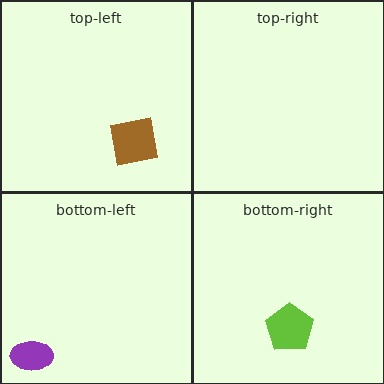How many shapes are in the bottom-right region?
1.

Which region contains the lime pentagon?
The bottom-right region.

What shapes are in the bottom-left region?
The purple ellipse.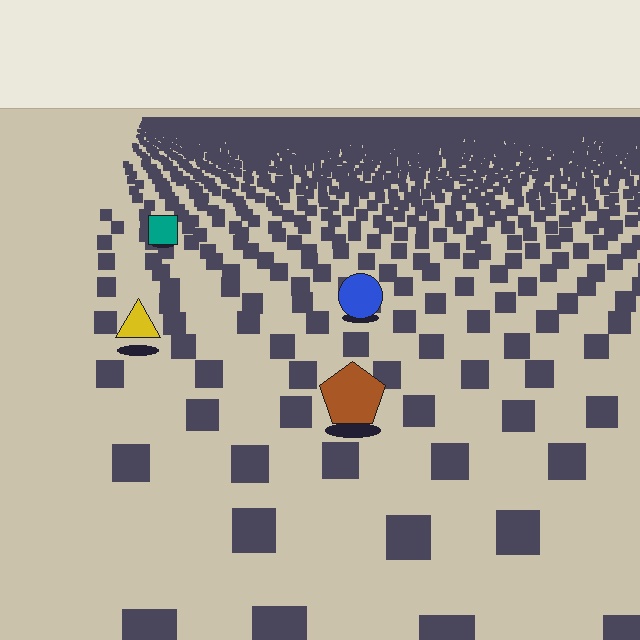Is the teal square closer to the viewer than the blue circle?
No. The blue circle is closer — you can tell from the texture gradient: the ground texture is coarser near it.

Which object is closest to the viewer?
The brown pentagon is closest. The texture marks near it are larger and more spread out.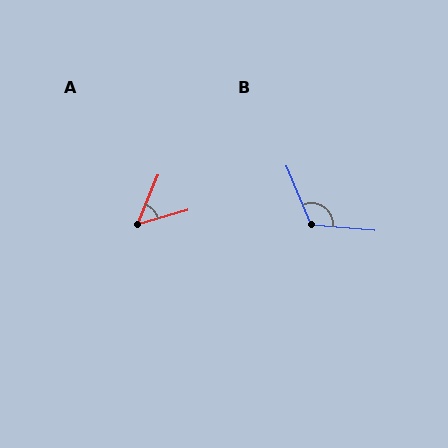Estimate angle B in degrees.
Approximately 118 degrees.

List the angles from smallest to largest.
A (52°), B (118°).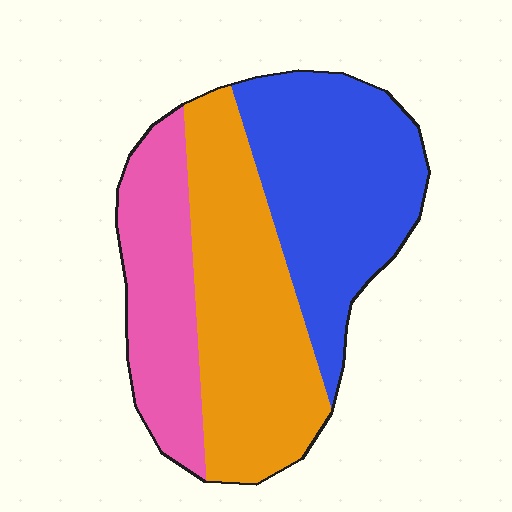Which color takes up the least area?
Pink, at roughly 25%.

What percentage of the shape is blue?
Blue takes up between a quarter and a half of the shape.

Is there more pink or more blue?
Blue.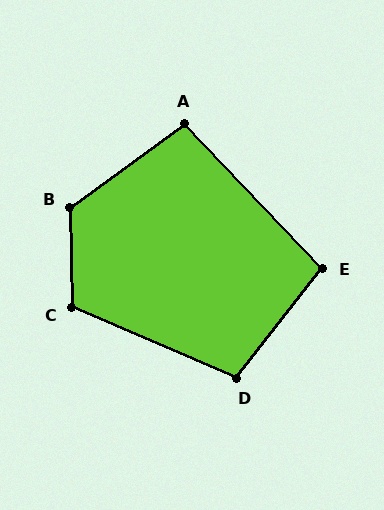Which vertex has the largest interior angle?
B, at approximately 125 degrees.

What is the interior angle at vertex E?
Approximately 98 degrees (obtuse).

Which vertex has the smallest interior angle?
A, at approximately 98 degrees.